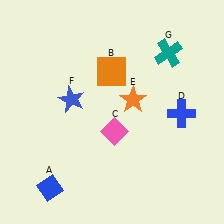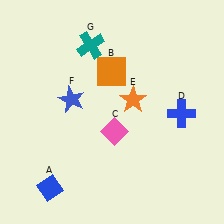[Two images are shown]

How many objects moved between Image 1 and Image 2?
1 object moved between the two images.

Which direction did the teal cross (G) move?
The teal cross (G) moved left.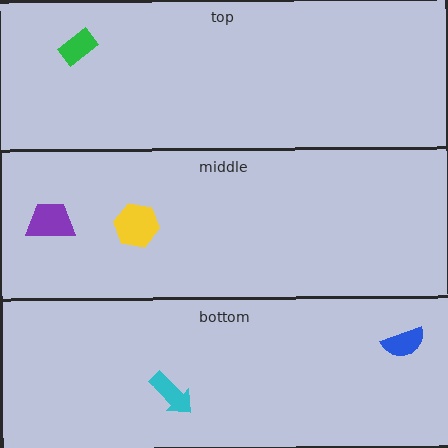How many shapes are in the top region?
1.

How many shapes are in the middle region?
2.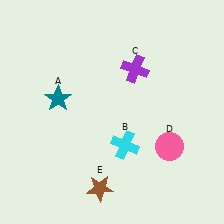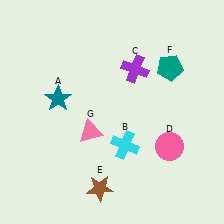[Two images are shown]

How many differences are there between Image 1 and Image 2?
There are 2 differences between the two images.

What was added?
A teal pentagon (F), a pink triangle (G) were added in Image 2.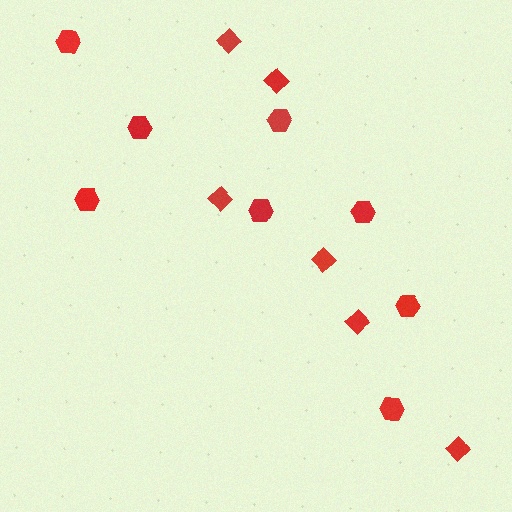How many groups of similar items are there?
There are 2 groups: one group of hexagons (8) and one group of diamonds (6).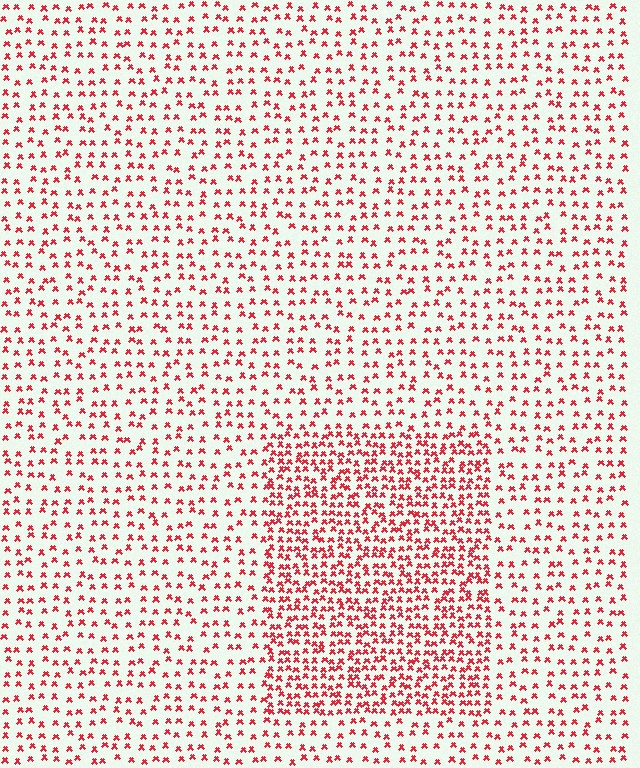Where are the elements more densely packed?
The elements are more densely packed inside the rectangle boundary.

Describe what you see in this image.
The image contains small red elements arranged at two different densities. A rectangle-shaped region is visible where the elements are more densely packed than the surrounding area.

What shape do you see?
I see a rectangle.